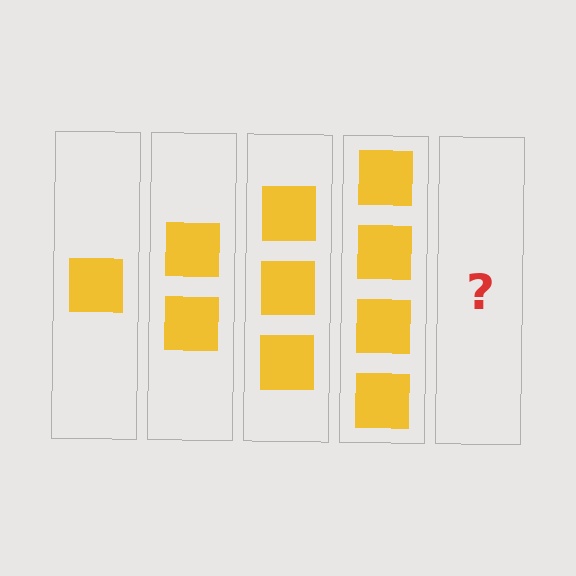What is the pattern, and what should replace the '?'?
The pattern is that each step adds one more square. The '?' should be 5 squares.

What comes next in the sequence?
The next element should be 5 squares.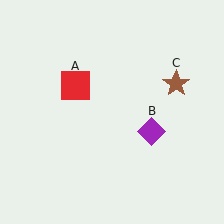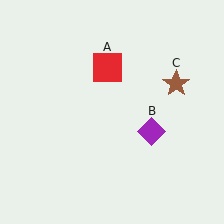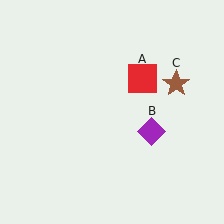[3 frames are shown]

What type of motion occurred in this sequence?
The red square (object A) rotated clockwise around the center of the scene.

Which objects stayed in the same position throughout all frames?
Purple diamond (object B) and brown star (object C) remained stationary.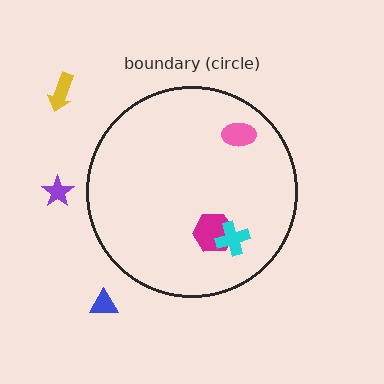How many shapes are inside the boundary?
3 inside, 3 outside.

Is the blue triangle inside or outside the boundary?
Outside.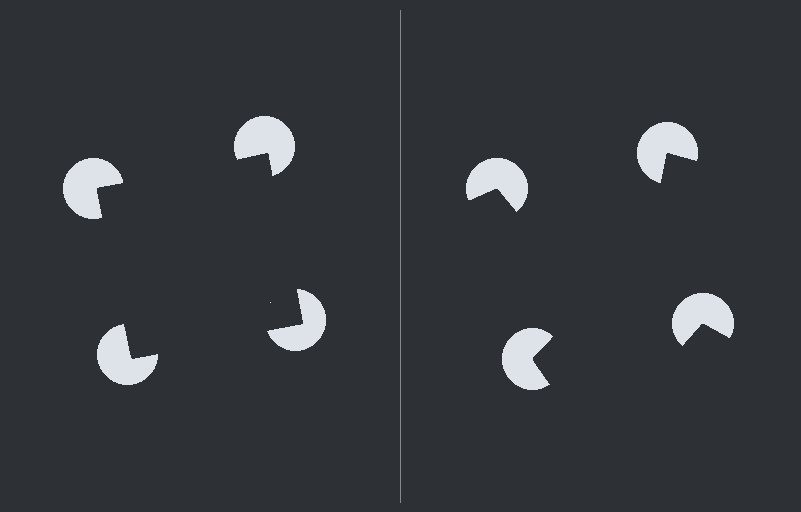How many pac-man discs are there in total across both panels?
8 — 4 on each side.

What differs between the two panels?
The pac-man discs are positioned identically on both sides; only the wedge orientations differ. On the left they align to a square; on the right they are misaligned.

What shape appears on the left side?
An illusory square.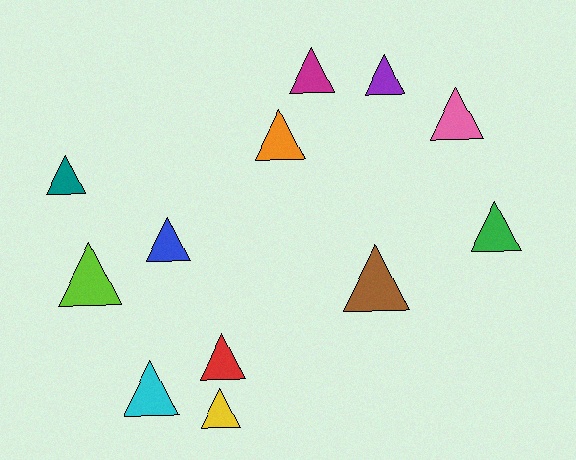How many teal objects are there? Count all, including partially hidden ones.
There is 1 teal object.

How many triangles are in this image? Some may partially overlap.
There are 12 triangles.